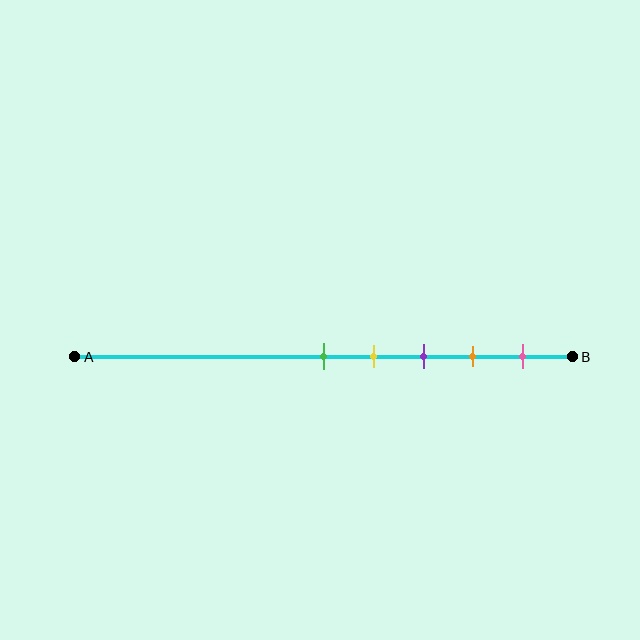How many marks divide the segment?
There are 5 marks dividing the segment.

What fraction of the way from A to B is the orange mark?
The orange mark is approximately 80% (0.8) of the way from A to B.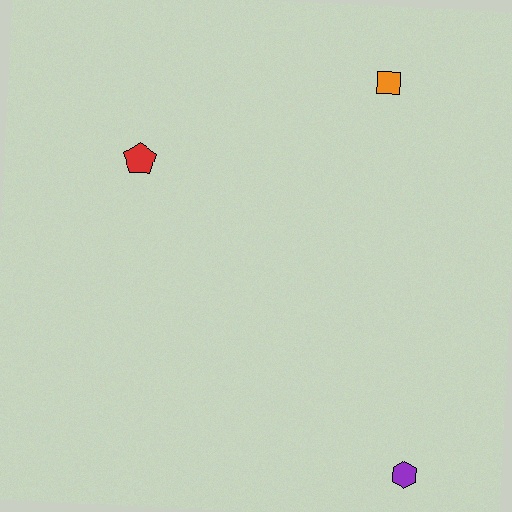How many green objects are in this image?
There are no green objects.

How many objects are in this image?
There are 3 objects.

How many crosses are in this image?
There are no crosses.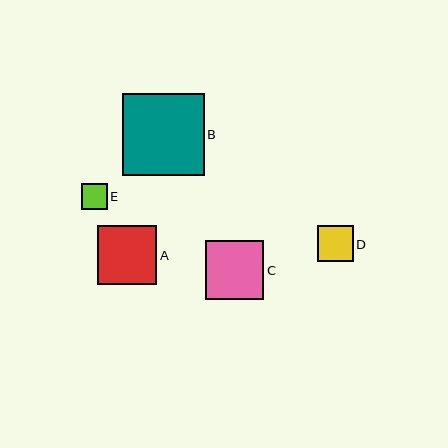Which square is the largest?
Square B is the largest with a size of approximately 82 pixels.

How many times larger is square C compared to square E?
Square C is approximately 2.3 times the size of square E.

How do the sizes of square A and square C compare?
Square A and square C are approximately the same size.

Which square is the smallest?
Square E is the smallest with a size of approximately 26 pixels.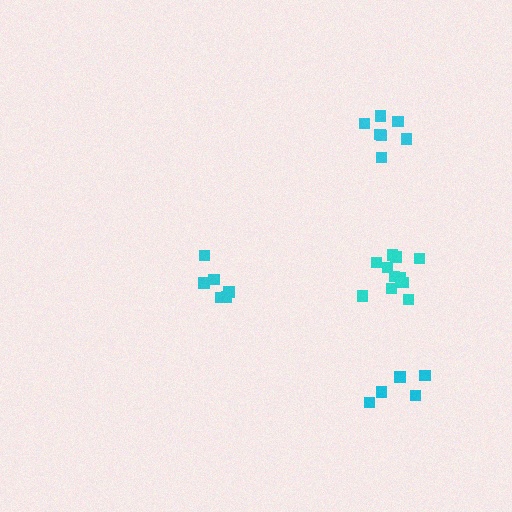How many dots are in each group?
Group 1: 5 dots, Group 2: 11 dots, Group 3: 7 dots, Group 4: 6 dots (29 total).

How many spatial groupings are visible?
There are 4 spatial groupings.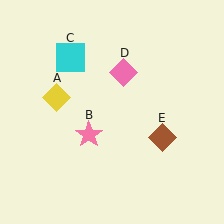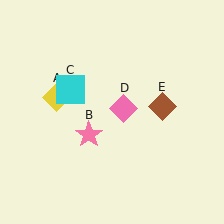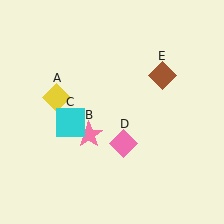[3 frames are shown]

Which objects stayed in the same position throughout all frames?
Yellow diamond (object A) and pink star (object B) remained stationary.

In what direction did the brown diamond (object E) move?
The brown diamond (object E) moved up.